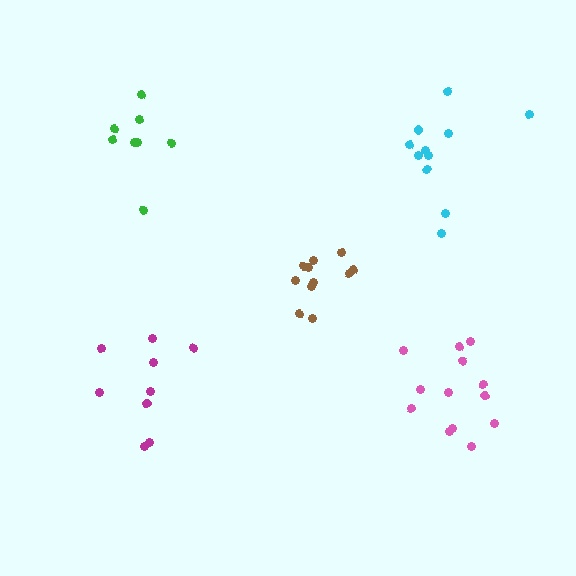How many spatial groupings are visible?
There are 5 spatial groupings.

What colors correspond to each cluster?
The clusters are colored: brown, magenta, cyan, green, pink.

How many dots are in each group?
Group 1: 11 dots, Group 2: 9 dots, Group 3: 11 dots, Group 4: 8 dots, Group 5: 13 dots (52 total).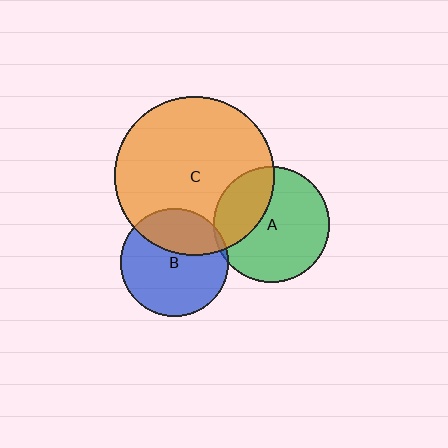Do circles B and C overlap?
Yes.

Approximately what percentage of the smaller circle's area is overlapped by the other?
Approximately 35%.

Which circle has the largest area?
Circle C (orange).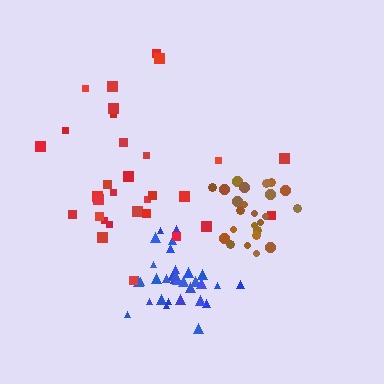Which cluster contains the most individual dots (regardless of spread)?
Blue (33).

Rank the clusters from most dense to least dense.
blue, brown, red.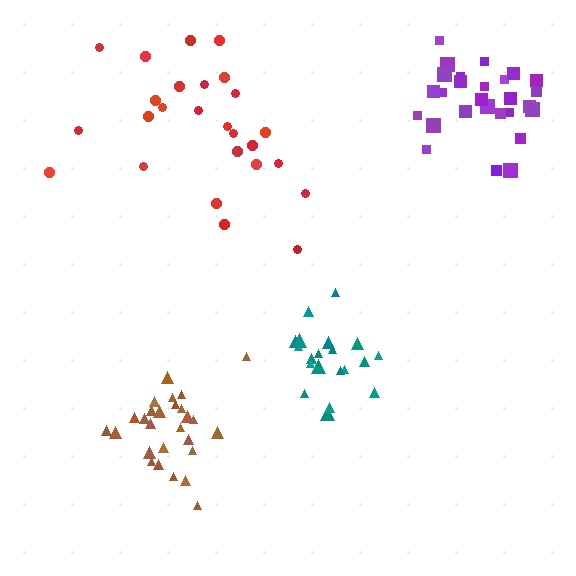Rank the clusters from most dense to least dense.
teal, brown, purple, red.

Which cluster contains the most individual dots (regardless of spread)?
Purple (28).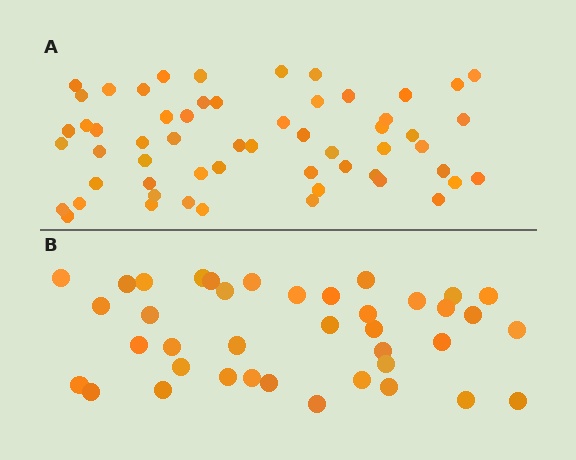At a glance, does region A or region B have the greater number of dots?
Region A (the top region) has more dots.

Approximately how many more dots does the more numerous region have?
Region A has approximately 20 more dots than region B.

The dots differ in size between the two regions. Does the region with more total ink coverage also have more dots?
No. Region B has more total ink coverage because its dots are larger, but region A actually contains more individual dots. Total area can be misleading — the number of items is what matters here.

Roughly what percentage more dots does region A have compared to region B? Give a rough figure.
About 45% more.